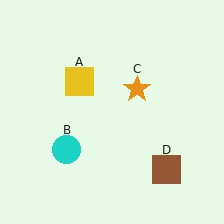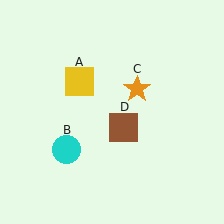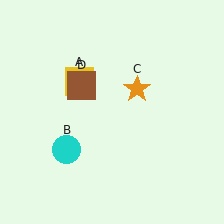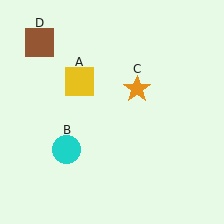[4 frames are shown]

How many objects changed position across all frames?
1 object changed position: brown square (object D).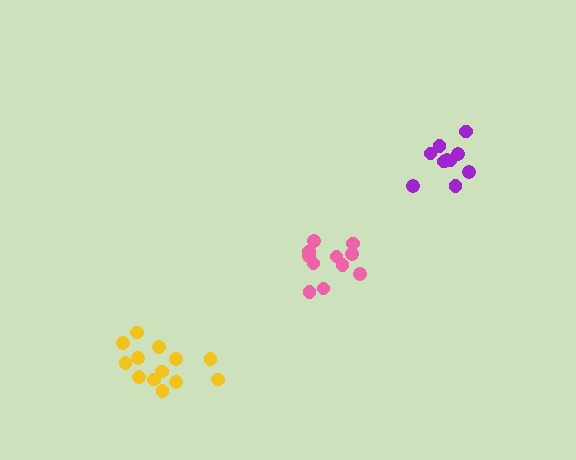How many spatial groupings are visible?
There are 3 spatial groupings.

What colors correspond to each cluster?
The clusters are colored: purple, yellow, pink.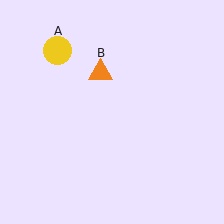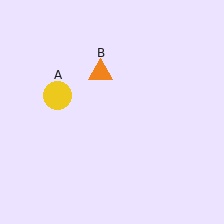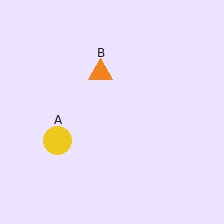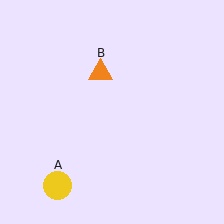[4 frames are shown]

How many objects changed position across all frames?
1 object changed position: yellow circle (object A).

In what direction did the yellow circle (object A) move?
The yellow circle (object A) moved down.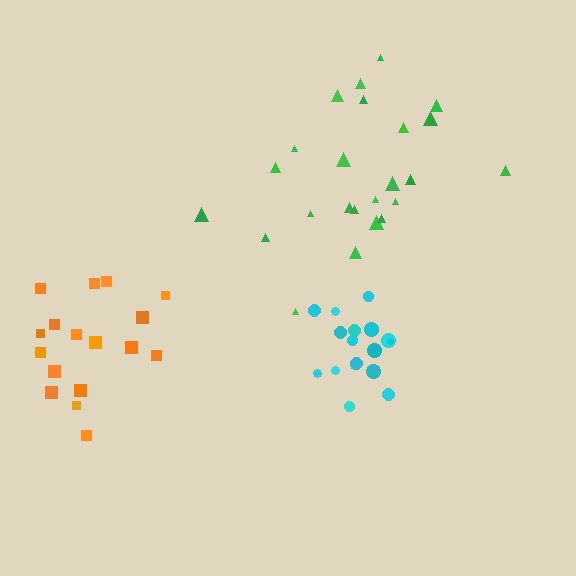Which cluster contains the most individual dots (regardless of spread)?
Green (24).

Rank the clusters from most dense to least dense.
cyan, orange, green.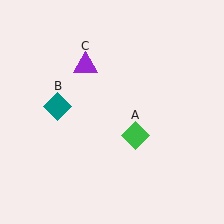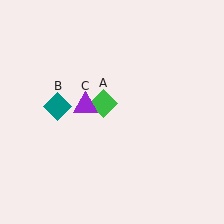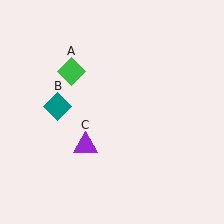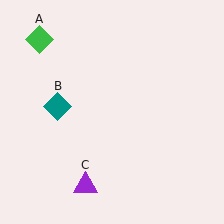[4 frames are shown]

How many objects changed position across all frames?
2 objects changed position: green diamond (object A), purple triangle (object C).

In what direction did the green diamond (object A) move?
The green diamond (object A) moved up and to the left.